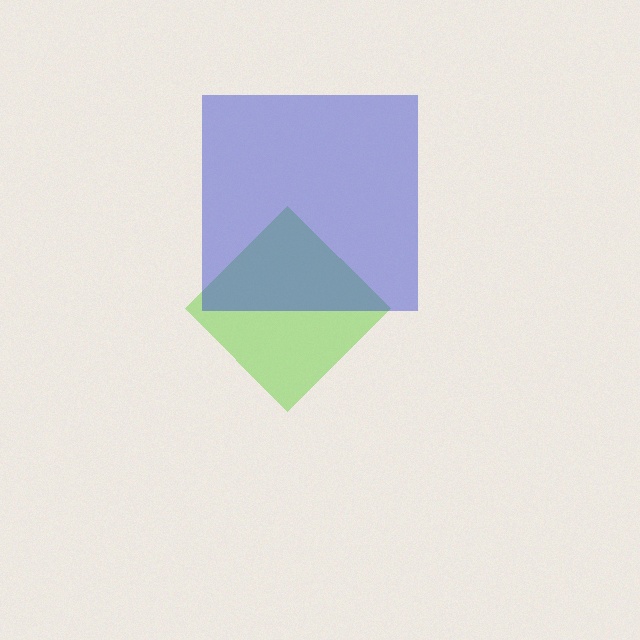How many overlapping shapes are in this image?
There are 2 overlapping shapes in the image.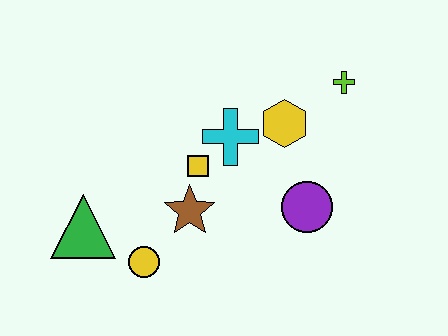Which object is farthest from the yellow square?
The lime cross is farthest from the yellow square.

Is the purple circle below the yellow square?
Yes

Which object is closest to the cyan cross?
The yellow square is closest to the cyan cross.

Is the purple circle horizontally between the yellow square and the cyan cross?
No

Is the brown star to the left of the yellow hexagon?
Yes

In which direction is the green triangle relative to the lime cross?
The green triangle is to the left of the lime cross.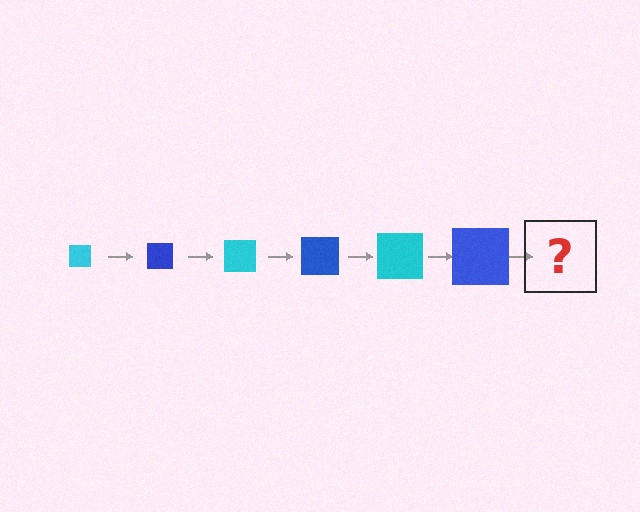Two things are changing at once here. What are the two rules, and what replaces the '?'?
The two rules are that the square grows larger each step and the color cycles through cyan and blue. The '?' should be a cyan square, larger than the previous one.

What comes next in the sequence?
The next element should be a cyan square, larger than the previous one.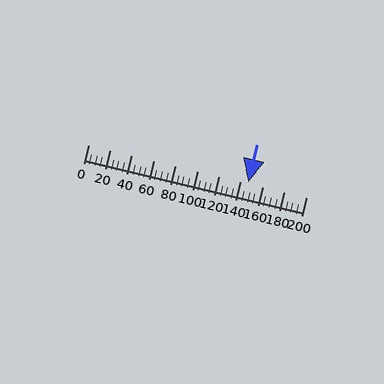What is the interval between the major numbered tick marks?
The major tick marks are spaced 20 units apart.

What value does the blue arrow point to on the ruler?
The blue arrow points to approximately 147.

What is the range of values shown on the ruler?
The ruler shows values from 0 to 200.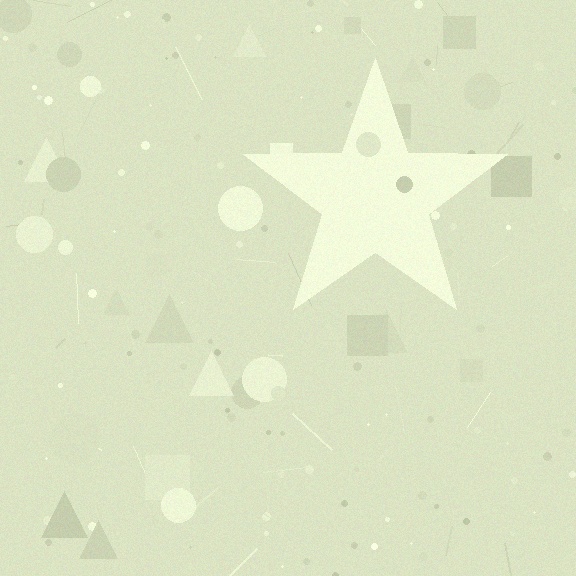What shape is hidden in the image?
A star is hidden in the image.